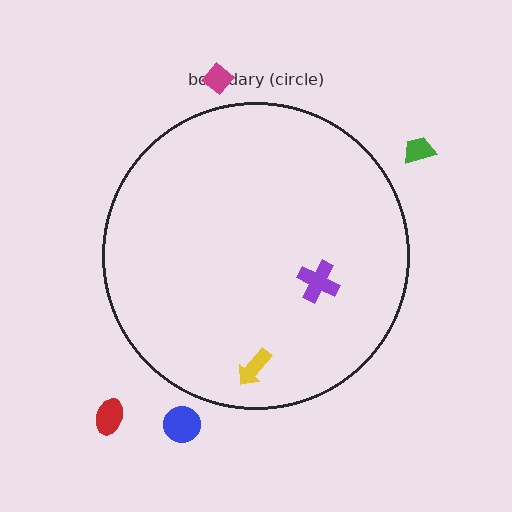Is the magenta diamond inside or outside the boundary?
Outside.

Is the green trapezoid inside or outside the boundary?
Outside.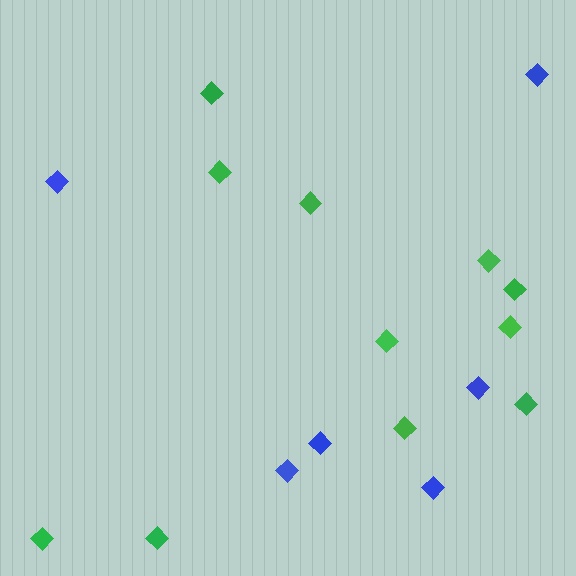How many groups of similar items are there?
There are 2 groups: one group of blue diamonds (6) and one group of green diamonds (11).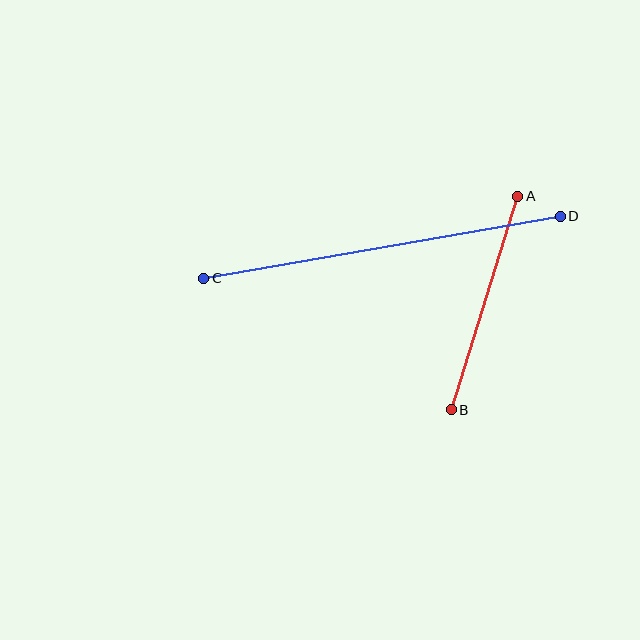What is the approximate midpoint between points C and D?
The midpoint is at approximately (382, 247) pixels.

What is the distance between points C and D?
The distance is approximately 362 pixels.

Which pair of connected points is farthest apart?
Points C and D are farthest apart.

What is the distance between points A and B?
The distance is approximately 224 pixels.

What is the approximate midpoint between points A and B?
The midpoint is at approximately (484, 303) pixels.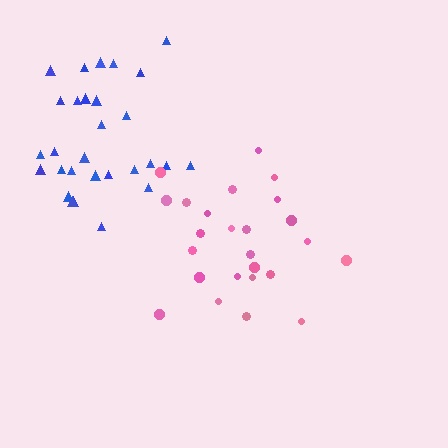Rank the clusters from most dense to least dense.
blue, pink.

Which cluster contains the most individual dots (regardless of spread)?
Blue (29).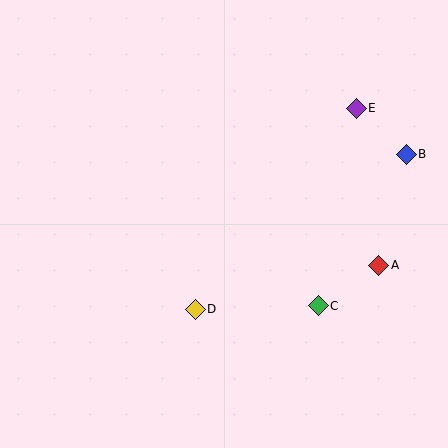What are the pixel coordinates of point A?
Point A is at (379, 265).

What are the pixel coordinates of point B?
Point B is at (406, 154).